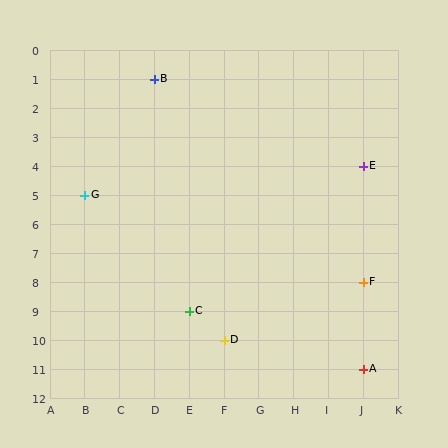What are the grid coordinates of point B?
Point B is at grid coordinates (D, 1).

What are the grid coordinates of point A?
Point A is at grid coordinates (J, 11).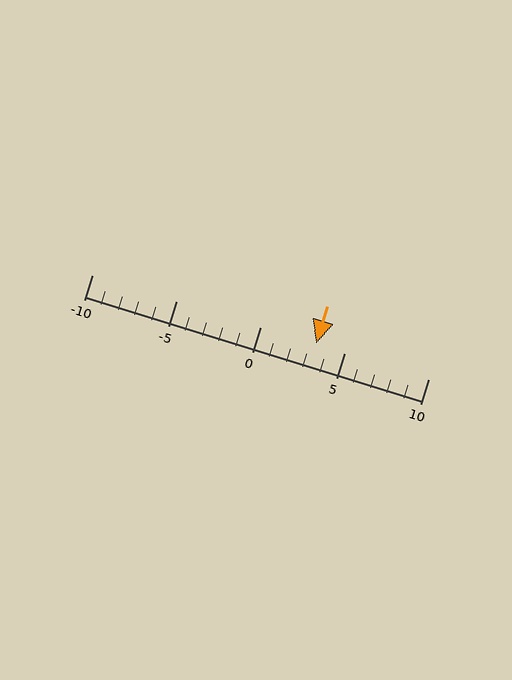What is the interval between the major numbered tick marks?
The major tick marks are spaced 5 units apart.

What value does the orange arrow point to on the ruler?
The orange arrow points to approximately 3.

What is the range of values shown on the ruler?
The ruler shows values from -10 to 10.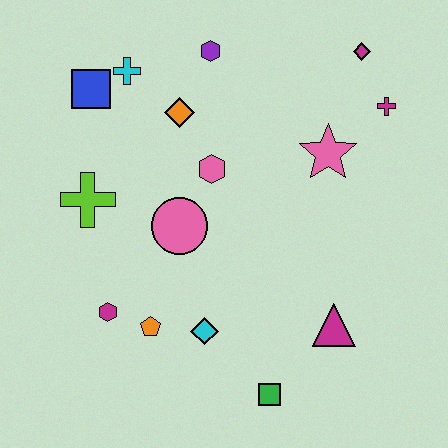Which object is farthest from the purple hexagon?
The green square is farthest from the purple hexagon.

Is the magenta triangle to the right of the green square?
Yes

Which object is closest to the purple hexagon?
The orange diamond is closest to the purple hexagon.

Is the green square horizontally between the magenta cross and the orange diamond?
Yes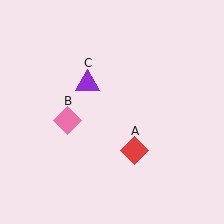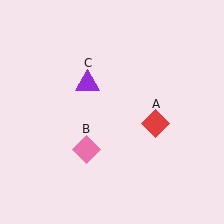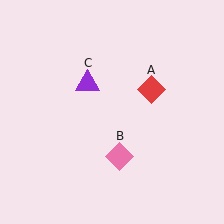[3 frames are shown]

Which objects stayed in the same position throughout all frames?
Purple triangle (object C) remained stationary.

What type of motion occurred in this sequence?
The red diamond (object A), pink diamond (object B) rotated counterclockwise around the center of the scene.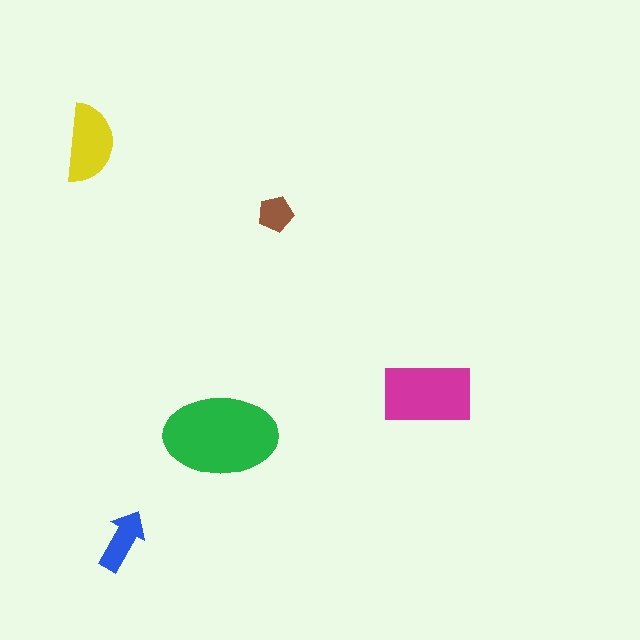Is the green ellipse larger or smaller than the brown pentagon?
Larger.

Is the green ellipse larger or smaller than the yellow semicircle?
Larger.